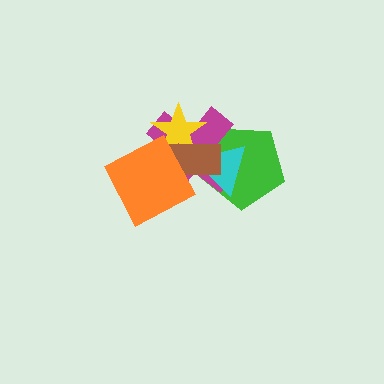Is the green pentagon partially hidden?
Yes, it is partially covered by another shape.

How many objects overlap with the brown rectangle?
5 objects overlap with the brown rectangle.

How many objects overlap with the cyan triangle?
3 objects overlap with the cyan triangle.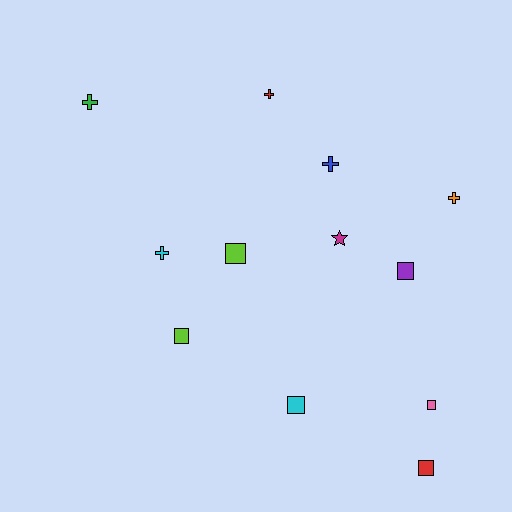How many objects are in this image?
There are 12 objects.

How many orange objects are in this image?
There is 1 orange object.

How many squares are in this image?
There are 6 squares.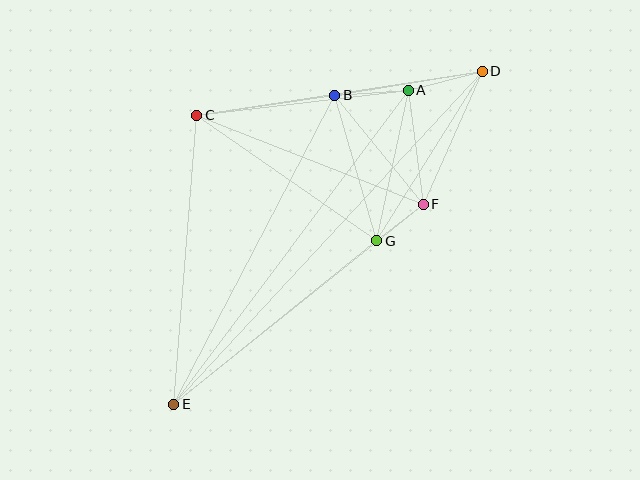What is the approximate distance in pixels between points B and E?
The distance between B and E is approximately 348 pixels.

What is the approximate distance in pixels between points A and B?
The distance between A and B is approximately 74 pixels.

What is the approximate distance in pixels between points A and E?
The distance between A and E is approximately 392 pixels.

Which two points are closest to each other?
Points F and G are closest to each other.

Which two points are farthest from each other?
Points D and E are farthest from each other.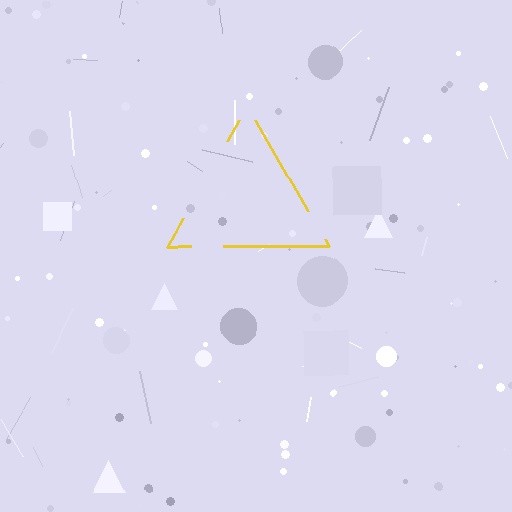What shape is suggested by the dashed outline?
The dashed outline suggests a triangle.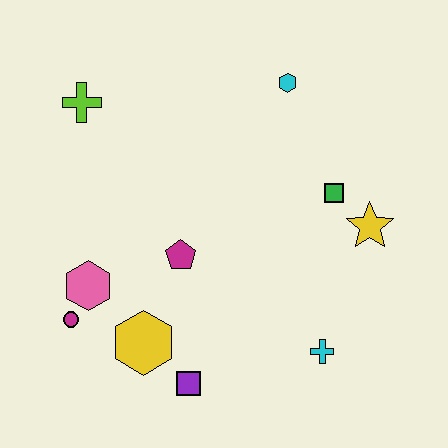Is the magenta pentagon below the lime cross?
Yes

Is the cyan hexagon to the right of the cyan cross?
No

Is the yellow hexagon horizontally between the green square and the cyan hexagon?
No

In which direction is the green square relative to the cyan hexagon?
The green square is below the cyan hexagon.